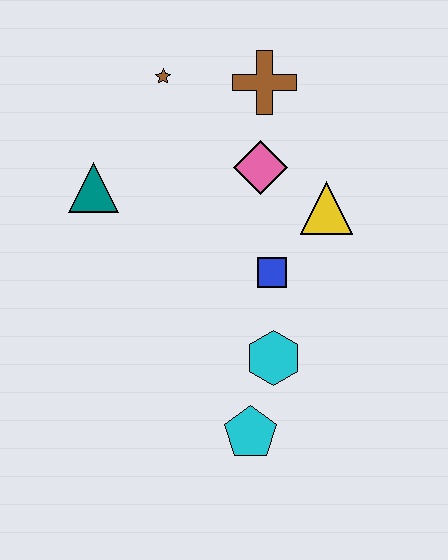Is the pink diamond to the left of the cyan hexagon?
Yes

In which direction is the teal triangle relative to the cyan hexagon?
The teal triangle is to the left of the cyan hexagon.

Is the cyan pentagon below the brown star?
Yes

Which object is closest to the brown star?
The brown cross is closest to the brown star.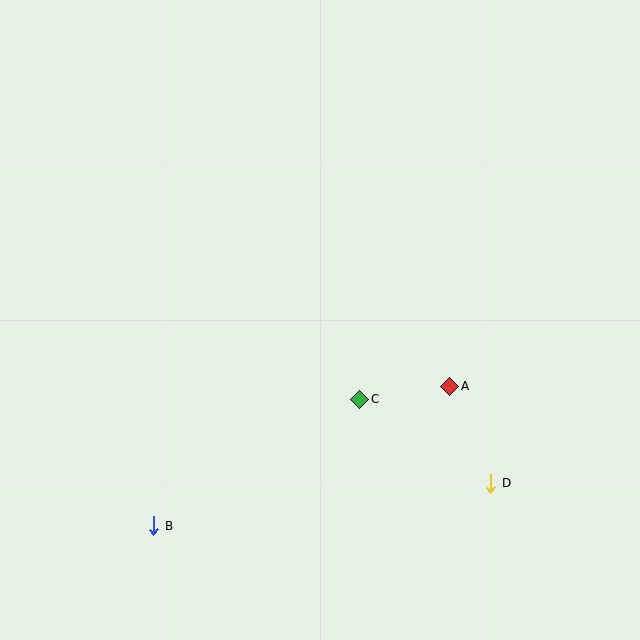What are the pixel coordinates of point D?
Point D is at (491, 483).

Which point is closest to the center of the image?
Point C at (360, 399) is closest to the center.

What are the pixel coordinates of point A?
Point A is at (450, 386).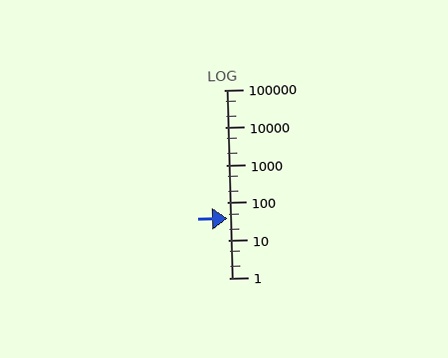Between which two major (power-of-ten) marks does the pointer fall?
The pointer is between 10 and 100.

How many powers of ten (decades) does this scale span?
The scale spans 5 decades, from 1 to 100000.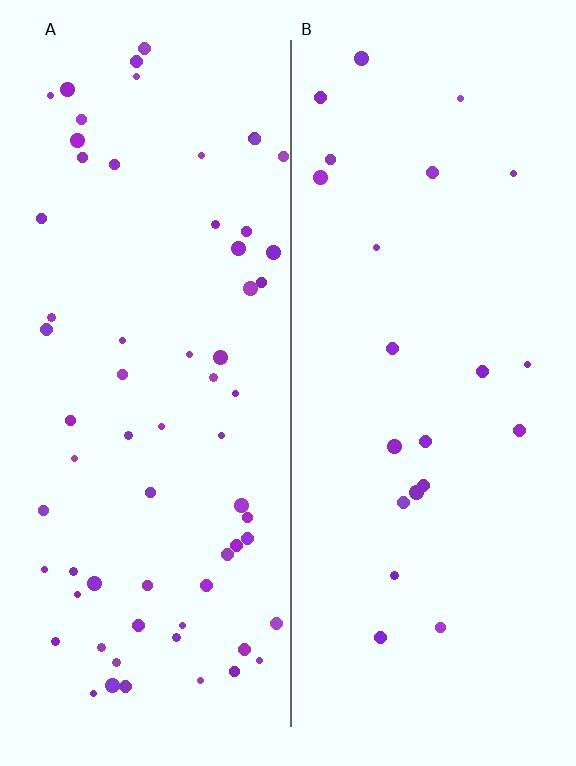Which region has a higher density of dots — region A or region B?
A (the left).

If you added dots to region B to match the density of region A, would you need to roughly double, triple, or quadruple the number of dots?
Approximately triple.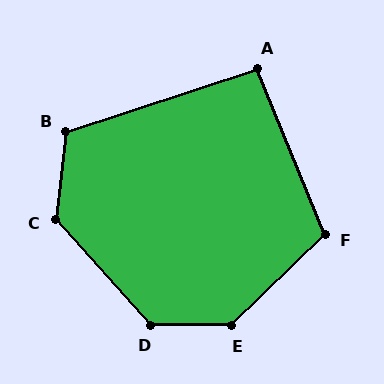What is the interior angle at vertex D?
Approximately 132 degrees (obtuse).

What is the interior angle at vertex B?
Approximately 115 degrees (obtuse).